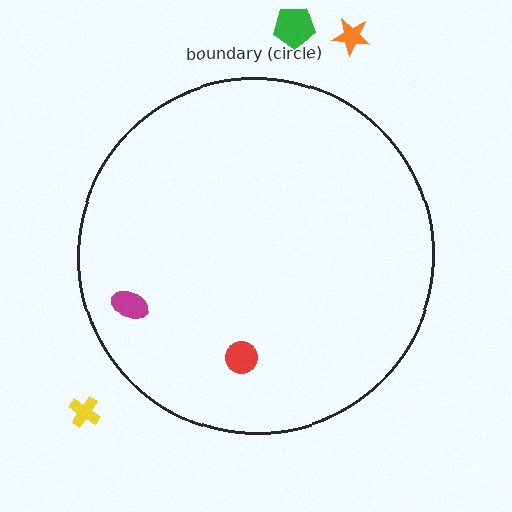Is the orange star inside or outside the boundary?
Outside.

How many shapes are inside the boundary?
2 inside, 3 outside.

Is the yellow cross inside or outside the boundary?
Outside.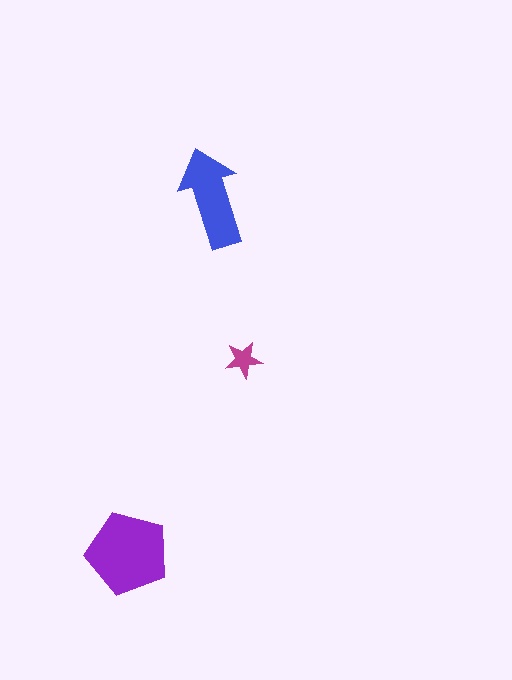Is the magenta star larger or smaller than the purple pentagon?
Smaller.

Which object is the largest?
The purple pentagon.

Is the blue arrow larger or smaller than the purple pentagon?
Smaller.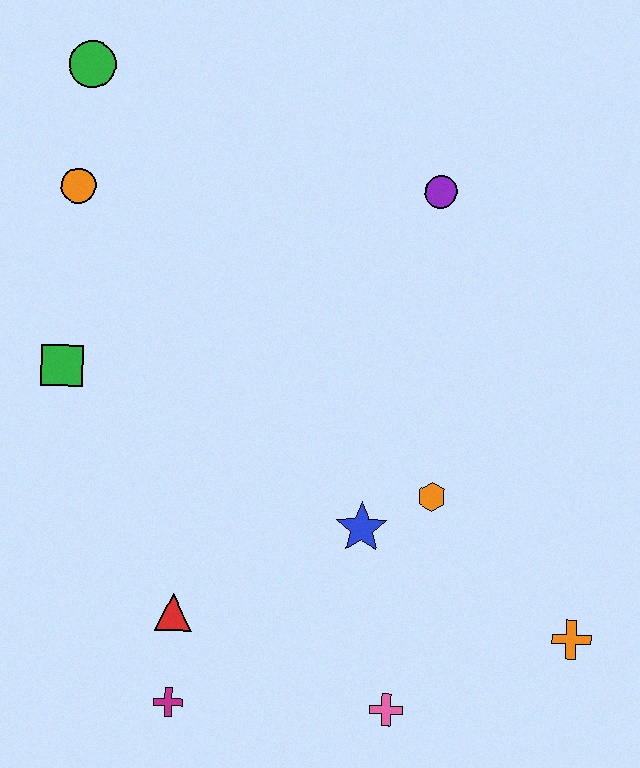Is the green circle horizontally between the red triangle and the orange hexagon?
No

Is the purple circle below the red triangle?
No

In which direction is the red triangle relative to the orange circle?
The red triangle is below the orange circle.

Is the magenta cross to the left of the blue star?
Yes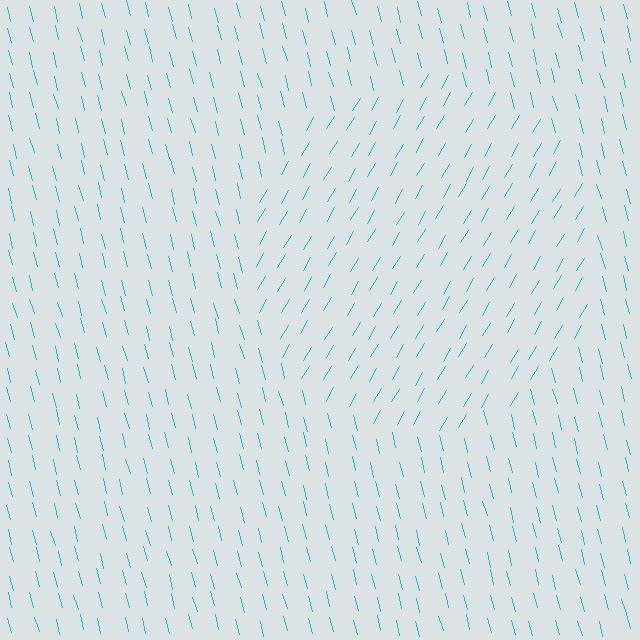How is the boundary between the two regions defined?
The boundary is defined purely by a change in line orientation (approximately 45 degrees difference). All lines are the same color and thickness.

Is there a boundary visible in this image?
Yes, there is a texture boundary formed by a change in line orientation.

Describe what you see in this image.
The image is filled with small cyan line segments. A circle region in the image has lines oriented differently from the surrounding lines, creating a visible texture boundary.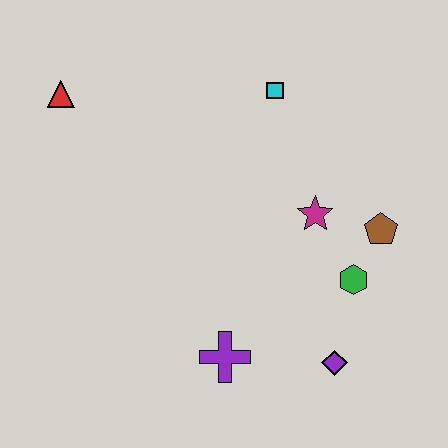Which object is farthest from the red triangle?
The purple diamond is farthest from the red triangle.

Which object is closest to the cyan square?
The magenta star is closest to the cyan square.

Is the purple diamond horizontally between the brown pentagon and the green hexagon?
No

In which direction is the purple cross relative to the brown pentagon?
The purple cross is to the left of the brown pentagon.